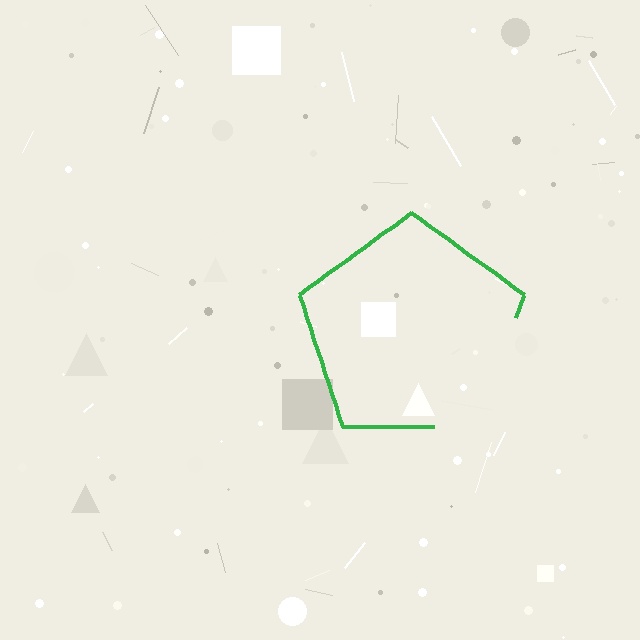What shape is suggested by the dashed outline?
The dashed outline suggests a pentagon.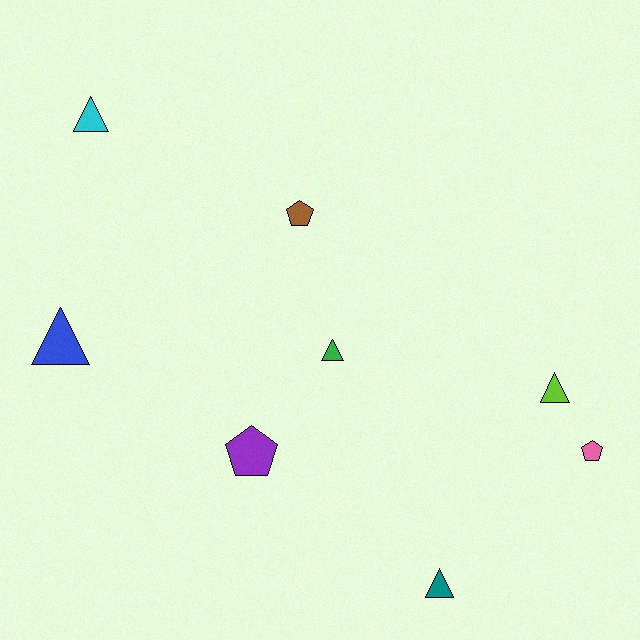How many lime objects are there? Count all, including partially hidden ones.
There is 1 lime object.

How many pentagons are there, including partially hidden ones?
There are 3 pentagons.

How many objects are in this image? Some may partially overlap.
There are 8 objects.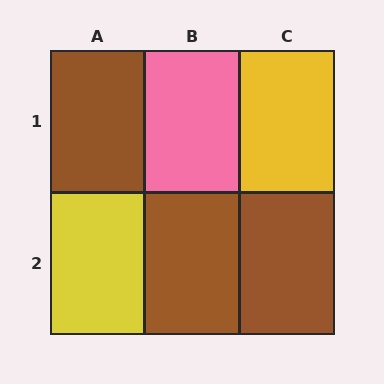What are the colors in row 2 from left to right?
Yellow, brown, brown.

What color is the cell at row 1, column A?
Brown.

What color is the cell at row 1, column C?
Yellow.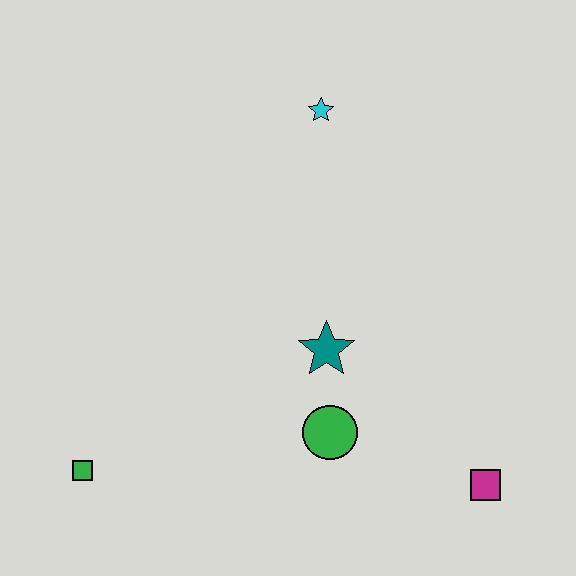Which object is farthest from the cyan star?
The green square is farthest from the cyan star.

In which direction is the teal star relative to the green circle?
The teal star is above the green circle.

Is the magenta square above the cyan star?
No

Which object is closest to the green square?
The green circle is closest to the green square.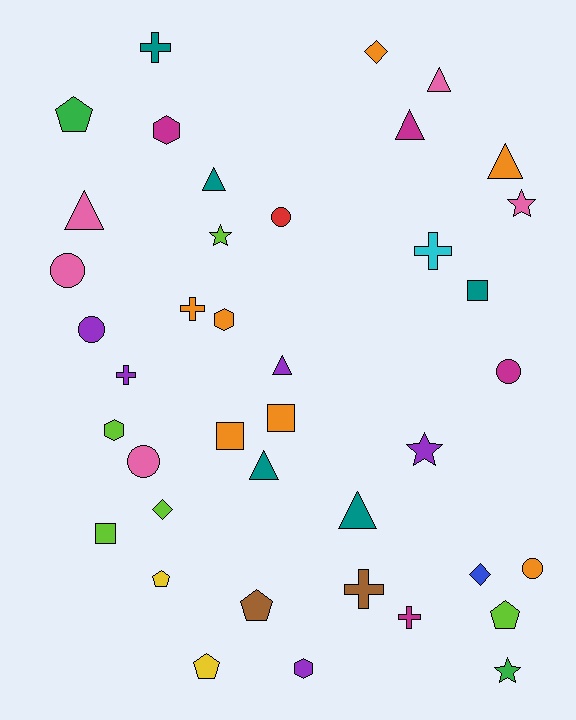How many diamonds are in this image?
There are 3 diamonds.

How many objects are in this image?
There are 40 objects.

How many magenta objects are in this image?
There are 4 magenta objects.